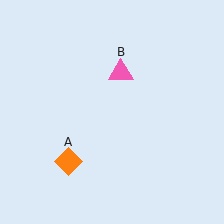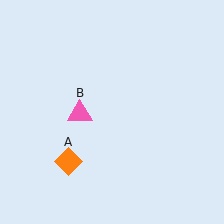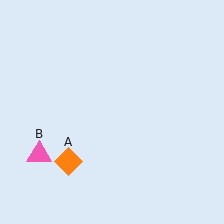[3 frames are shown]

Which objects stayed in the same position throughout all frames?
Orange diamond (object A) remained stationary.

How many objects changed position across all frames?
1 object changed position: pink triangle (object B).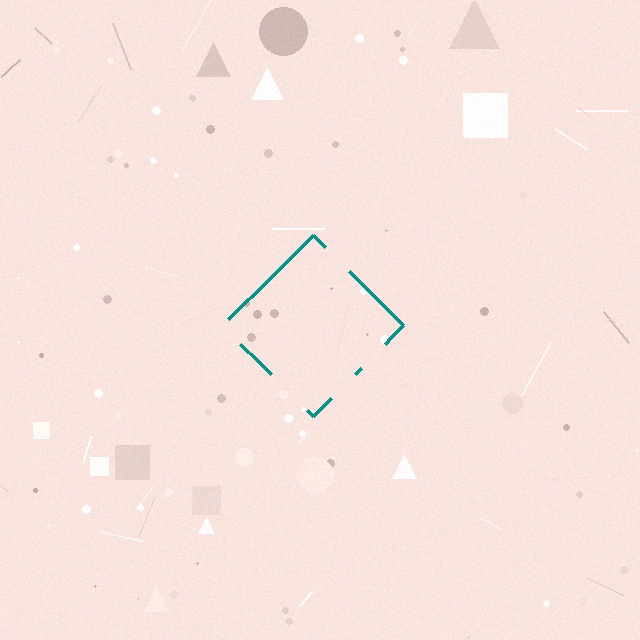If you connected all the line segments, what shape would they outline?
They would outline a diamond.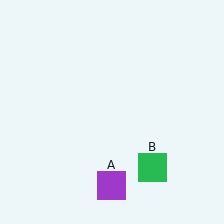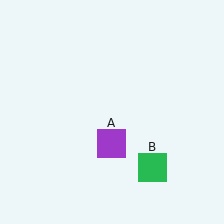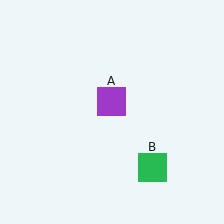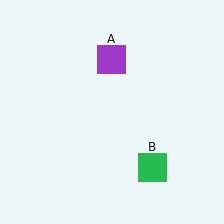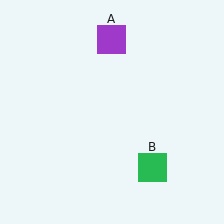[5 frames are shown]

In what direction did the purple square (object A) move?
The purple square (object A) moved up.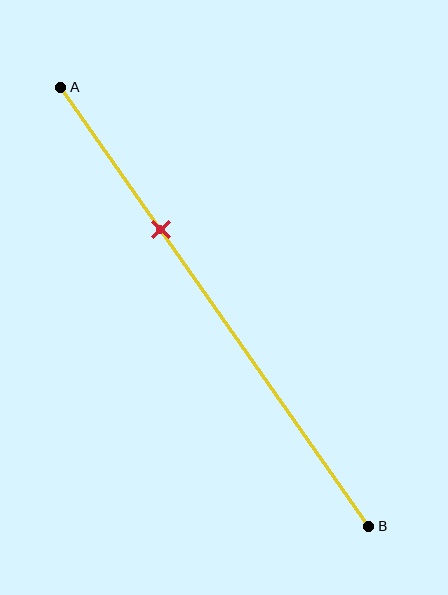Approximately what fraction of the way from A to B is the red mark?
The red mark is approximately 30% of the way from A to B.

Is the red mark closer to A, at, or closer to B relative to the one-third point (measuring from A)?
The red mark is approximately at the one-third point of segment AB.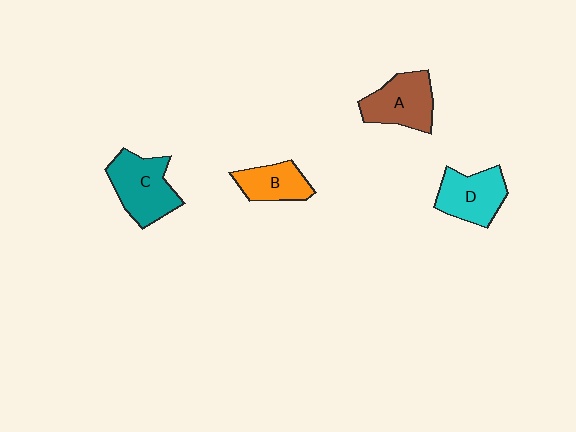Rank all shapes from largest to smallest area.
From largest to smallest: C (teal), A (brown), D (cyan), B (orange).